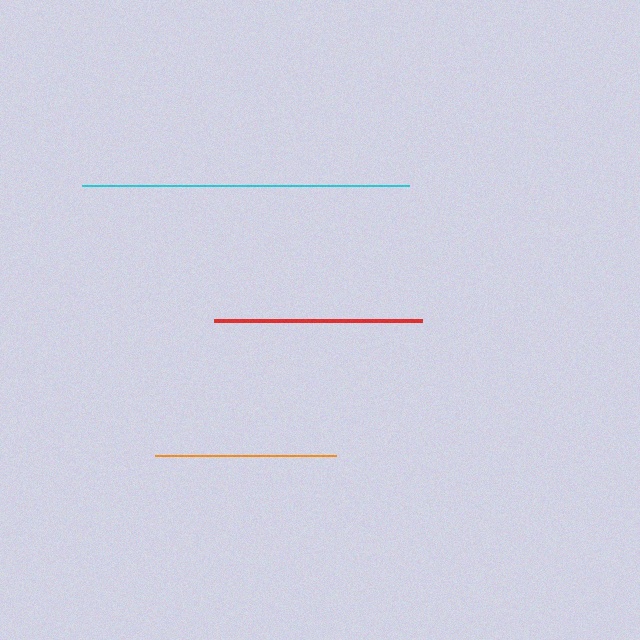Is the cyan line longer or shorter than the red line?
The cyan line is longer than the red line.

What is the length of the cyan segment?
The cyan segment is approximately 327 pixels long.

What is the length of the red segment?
The red segment is approximately 208 pixels long.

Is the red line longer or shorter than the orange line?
The red line is longer than the orange line.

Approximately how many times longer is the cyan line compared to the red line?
The cyan line is approximately 1.6 times the length of the red line.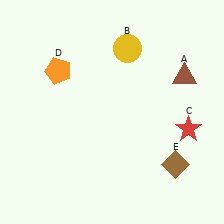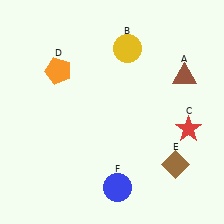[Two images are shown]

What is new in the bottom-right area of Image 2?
A blue circle (F) was added in the bottom-right area of Image 2.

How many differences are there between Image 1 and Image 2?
There is 1 difference between the two images.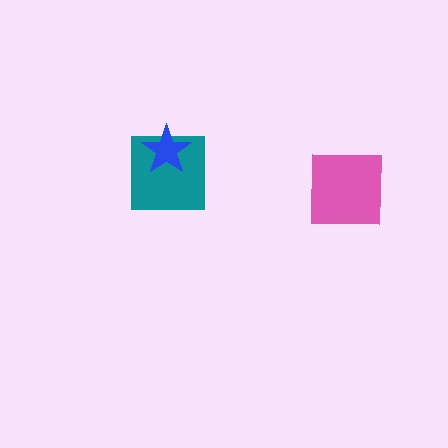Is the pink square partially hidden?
No, no other shape covers it.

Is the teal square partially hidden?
Yes, it is partially covered by another shape.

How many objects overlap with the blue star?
1 object overlaps with the blue star.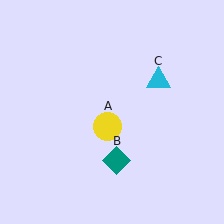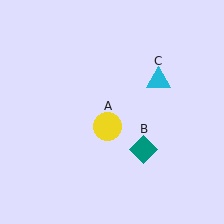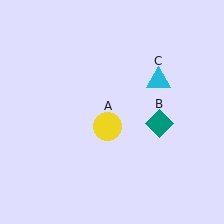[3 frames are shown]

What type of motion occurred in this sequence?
The teal diamond (object B) rotated counterclockwise around the center of the scene.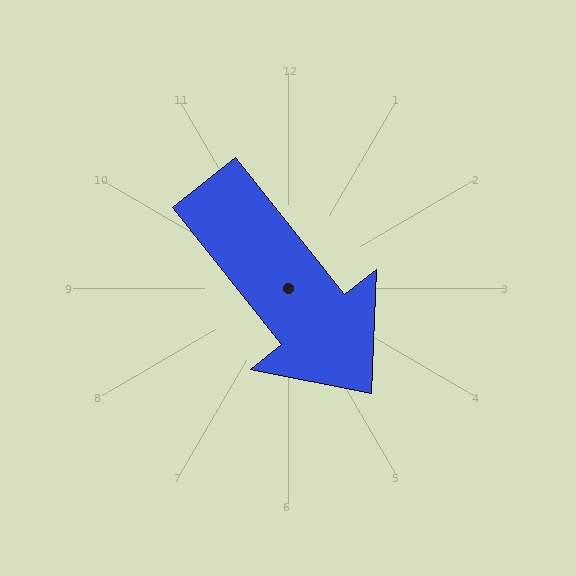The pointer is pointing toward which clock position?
Roughly 5 o'clock.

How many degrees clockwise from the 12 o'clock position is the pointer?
Approximately 141 degrees.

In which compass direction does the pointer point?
Southeast.